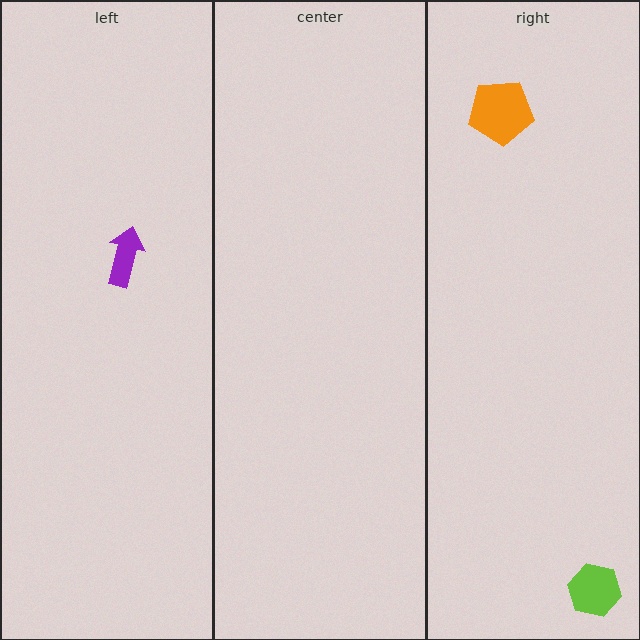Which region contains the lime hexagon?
The right region.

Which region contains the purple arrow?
The left region.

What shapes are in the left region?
The purple arrow.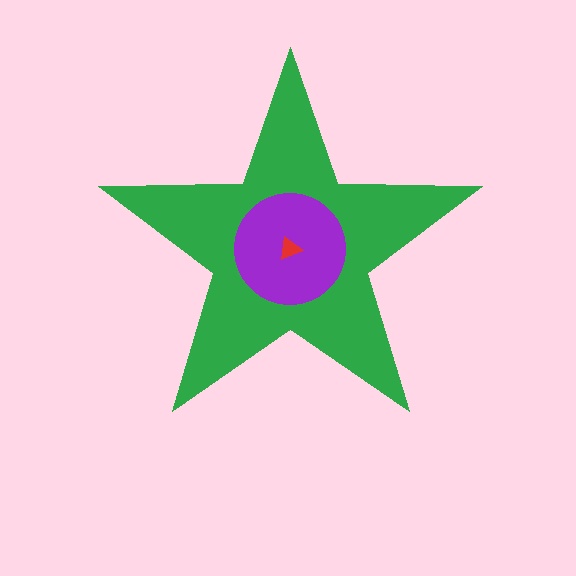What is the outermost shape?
The green star.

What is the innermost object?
The red triangle.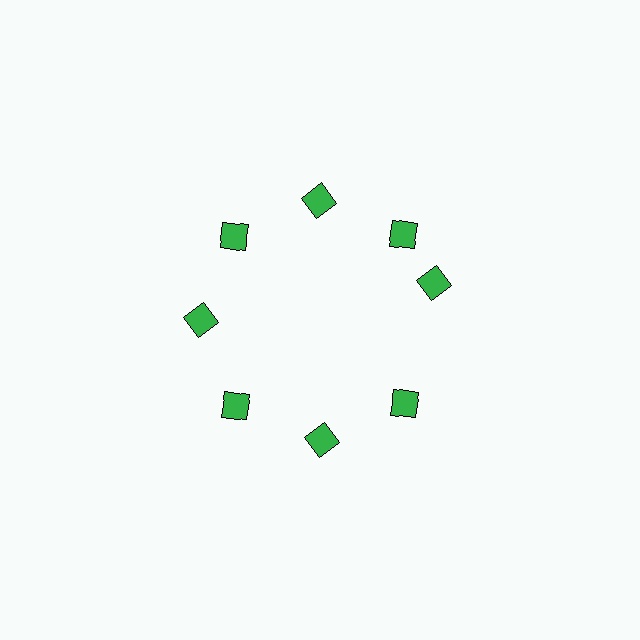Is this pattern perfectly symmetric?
No. The 8 green diamonds are arranged in a ring, but one element near the 3 o'clock position is rotated out of alignment along the ring, breaking the 8-fold rotational symmetry.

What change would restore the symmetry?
The symmetry would be restored by rotating it back into even spacing with its neighbors so that all 8 diamonds sit at equal angles and equal distance from the center.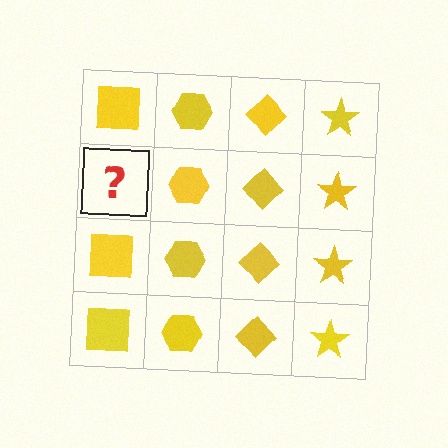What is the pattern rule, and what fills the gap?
The rule is that each column has a consistent shape. The gap should be filled with a yellow square.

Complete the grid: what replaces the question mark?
The question mark should be replaced with a yellow square.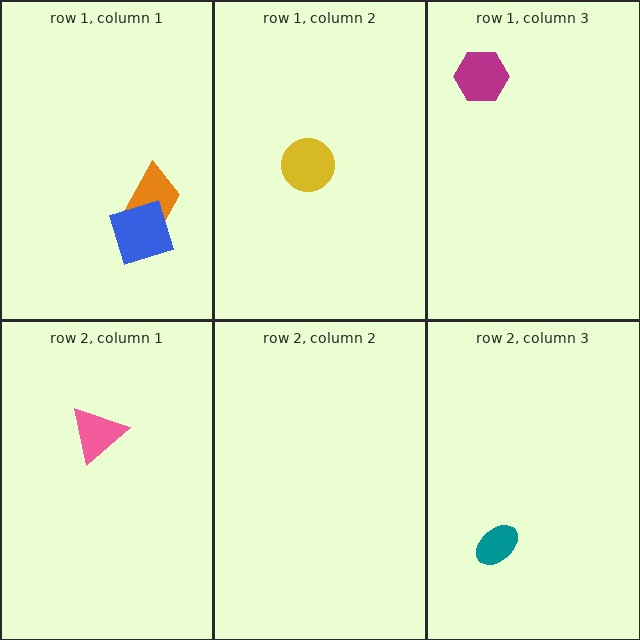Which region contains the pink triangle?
The row 2, column 1 region.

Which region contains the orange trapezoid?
The row 1, column 1 region.